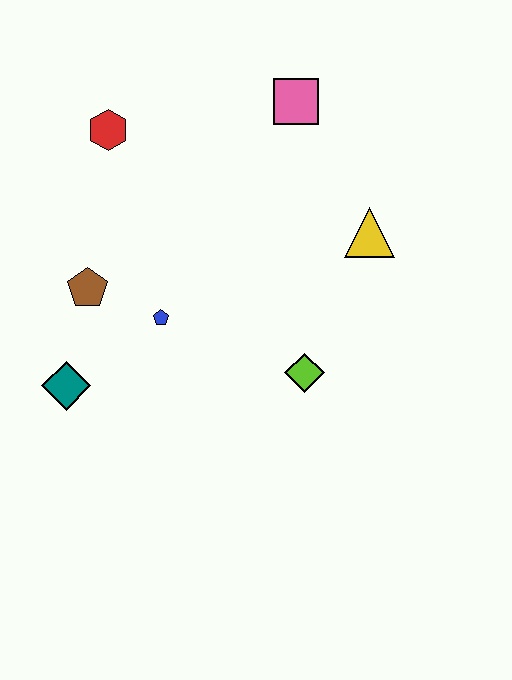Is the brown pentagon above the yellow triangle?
No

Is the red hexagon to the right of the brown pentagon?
Yes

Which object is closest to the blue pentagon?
The brown pentagon is closest to the blue pentagon.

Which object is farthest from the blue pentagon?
The pink square is farthest from the blue pentagon.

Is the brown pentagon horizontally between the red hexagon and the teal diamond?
Yes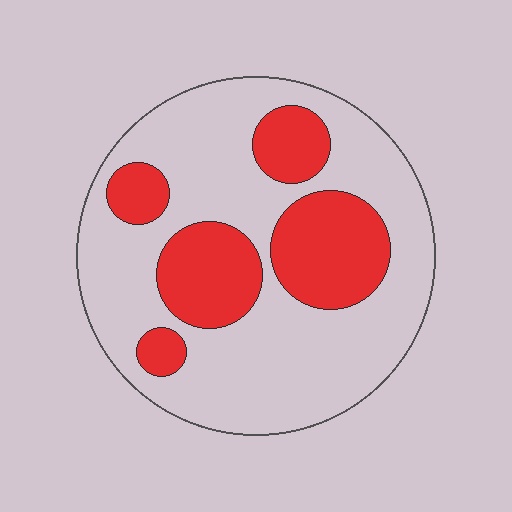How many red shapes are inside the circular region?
5.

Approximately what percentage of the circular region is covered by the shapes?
Approximately 30%.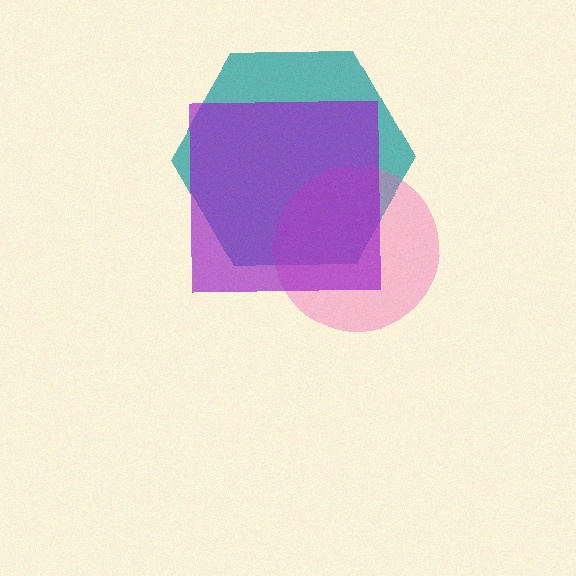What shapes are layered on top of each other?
The layered shapes are: a teal hexagon, a pink circle, a purple square.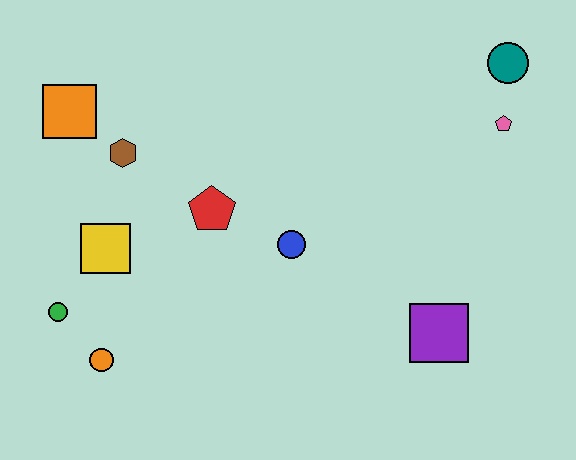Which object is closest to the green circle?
The orange circle is closest to the green circle.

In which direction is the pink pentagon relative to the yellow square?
The pink pentagon is to the right of the yellow square.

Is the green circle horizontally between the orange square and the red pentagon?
No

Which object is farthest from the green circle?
The teal circle is farthest from the green circle.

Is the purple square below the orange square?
Yes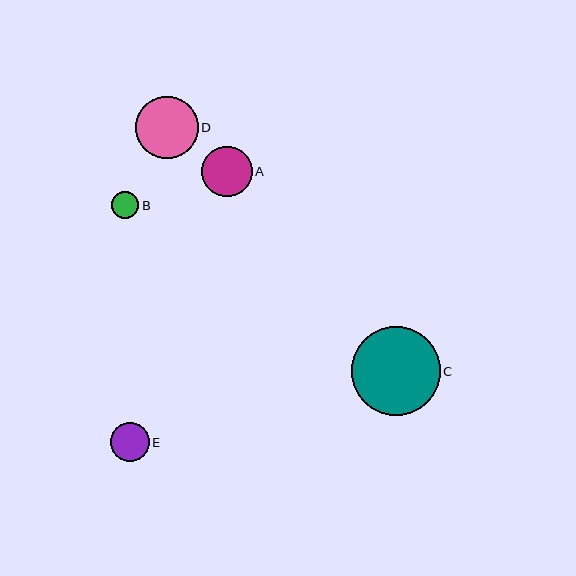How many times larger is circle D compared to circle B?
Circle D is approximately 2.3 times the size of circle B.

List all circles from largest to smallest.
From largest to smallest: C, D, A, E, B.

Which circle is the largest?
Circle C is the largest with a size of approximately 89 pixels.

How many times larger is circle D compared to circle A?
Circle D is approximately 1.2 times the size of circle A.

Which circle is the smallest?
Circle B is the smallest with a size of approximately 27 pixels.